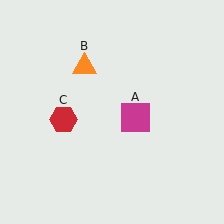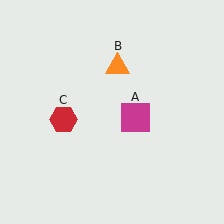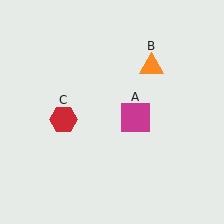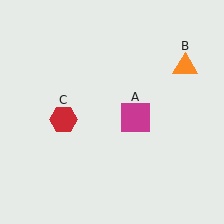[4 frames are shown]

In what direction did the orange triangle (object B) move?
The orange triangle (object B) moved right.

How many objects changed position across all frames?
1 object changed position: orange triangle (object B).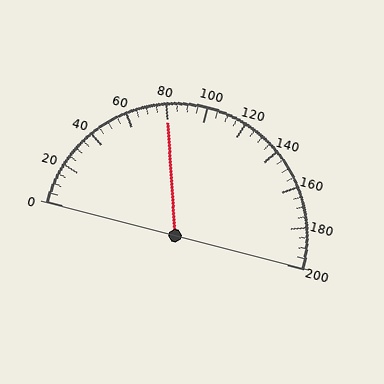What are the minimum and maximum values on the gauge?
The gauge ranges from 0 to 200.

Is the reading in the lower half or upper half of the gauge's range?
The reading is in the lower half of the range (0 to 200).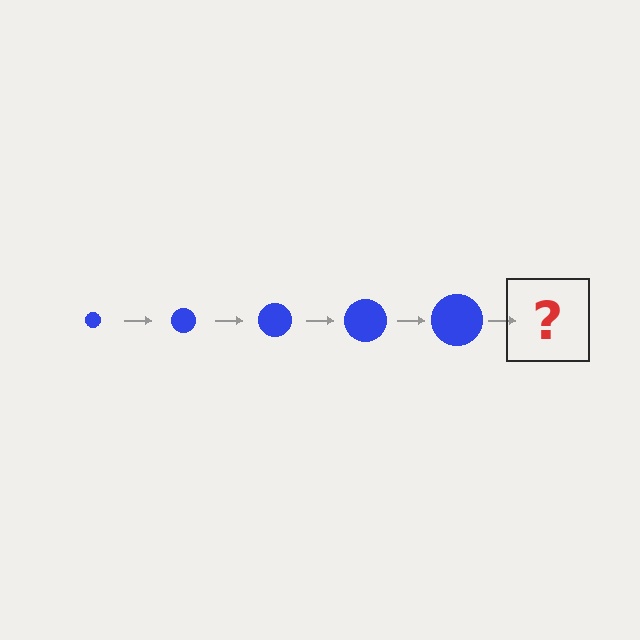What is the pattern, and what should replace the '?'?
The pattern is that the circle gets progressively larger each step. The '?' should be a blue circle, larger than the previous one.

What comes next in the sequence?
The next element should be a blue circle, larger than the previous one.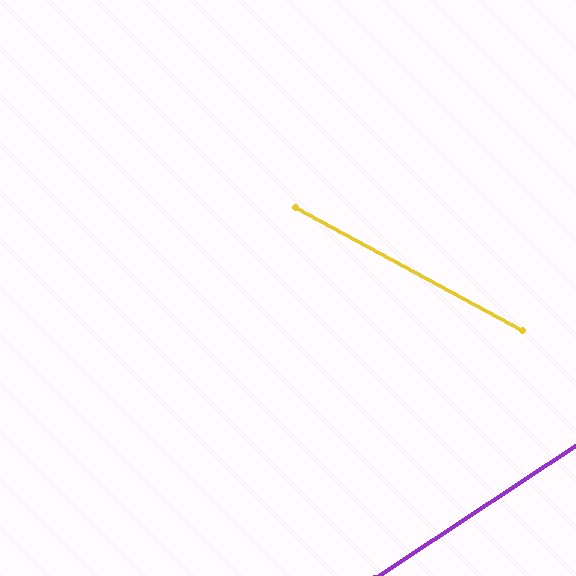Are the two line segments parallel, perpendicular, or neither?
Neither parallel nor perpendicular — they differ by about 62°.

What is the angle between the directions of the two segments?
Approximately 62 degrees.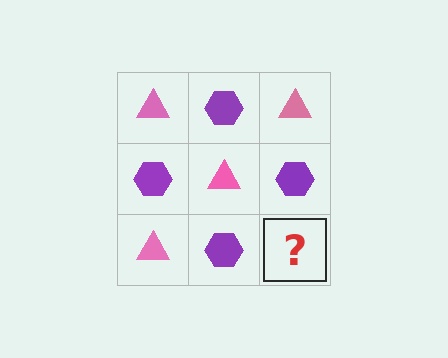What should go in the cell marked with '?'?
The missing cell should contain a pink triangle.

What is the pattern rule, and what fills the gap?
The rule is that it alternates pink triangle and purple hexagon in a checkerboard pattern. The gap should be filled with a pink triangle.